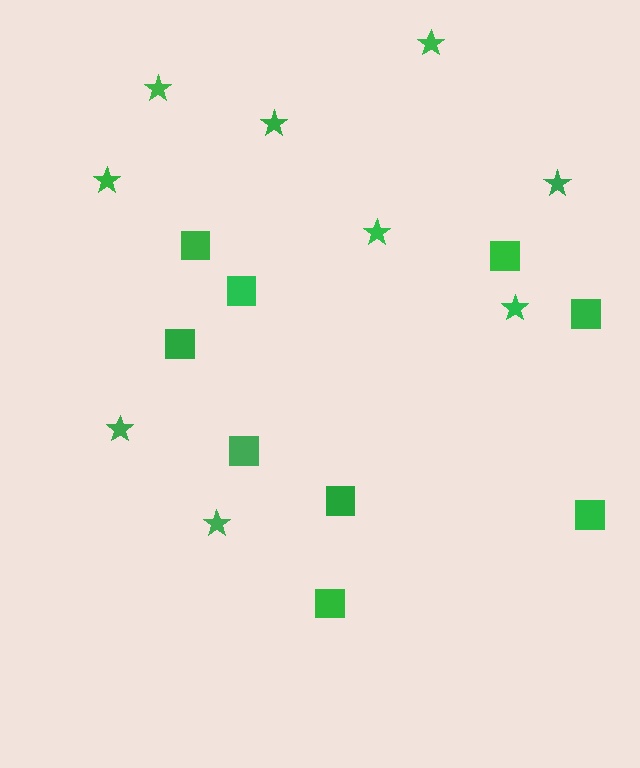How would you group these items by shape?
There are 2 groups: one group of squares (9) and one group of stars (9).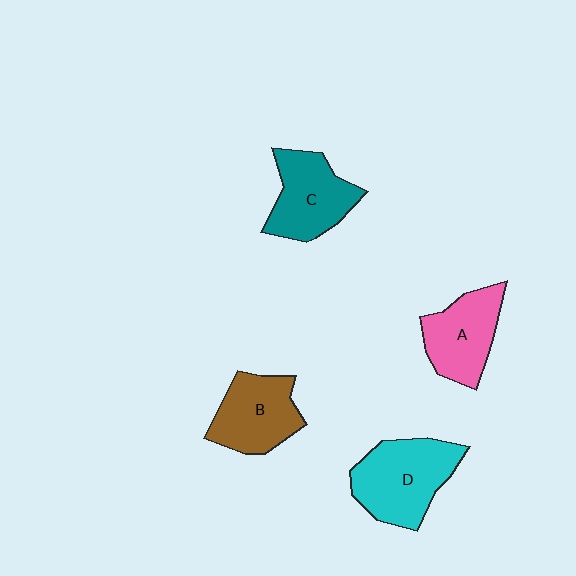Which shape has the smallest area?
Shape A (pink).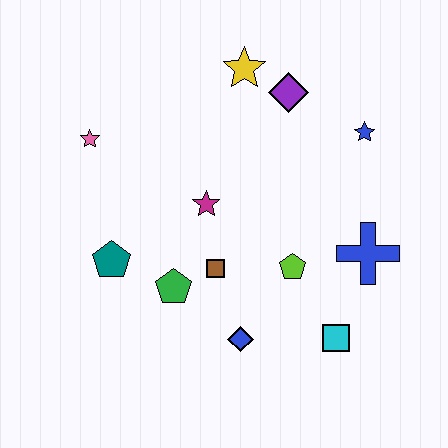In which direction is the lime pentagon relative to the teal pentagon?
The lime pentagon is to the right of the teal pentagon.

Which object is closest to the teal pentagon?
The green pentagon is closest to the teal pentagon.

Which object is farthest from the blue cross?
The pink star is farthest from the blue cross.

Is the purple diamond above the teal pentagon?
Yes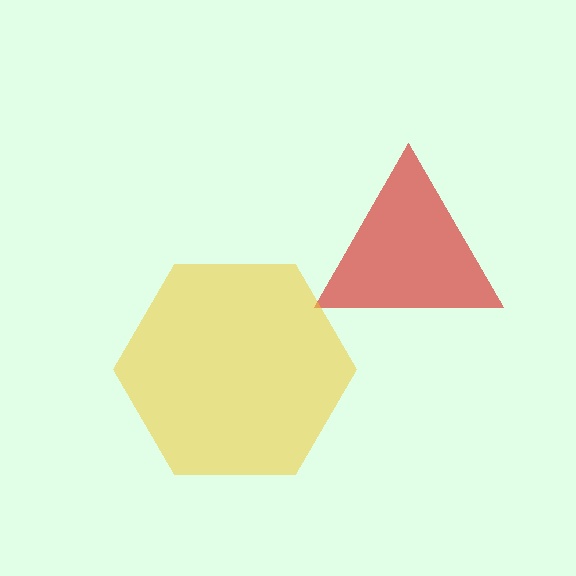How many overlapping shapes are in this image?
There are 2 overlapping shapes in the image.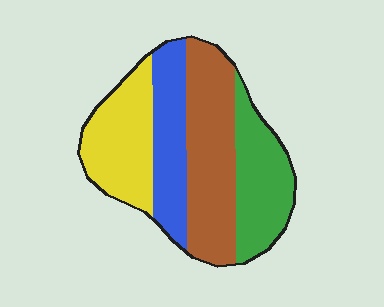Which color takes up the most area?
Brown, at roughly 35%.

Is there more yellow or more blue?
Yellow.